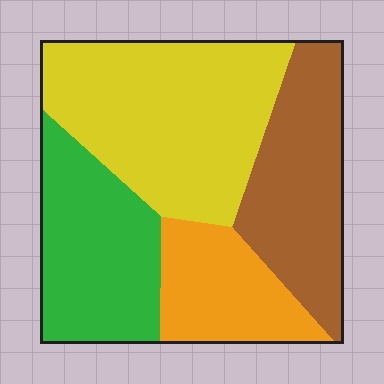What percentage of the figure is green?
Green takes up about one quarter (1/4) of the figure.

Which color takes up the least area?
Orange, at roughly 15%.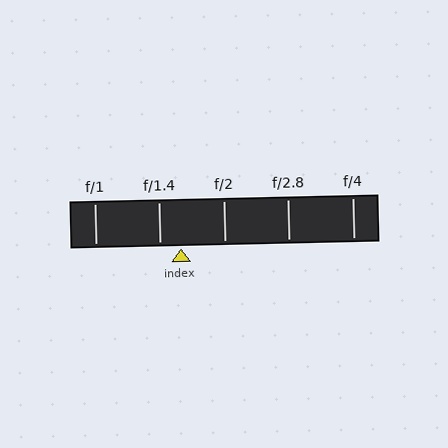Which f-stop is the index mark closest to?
The index mark is closest to f/1.4.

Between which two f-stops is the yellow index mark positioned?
The index mark is between f/1.4 and f/2.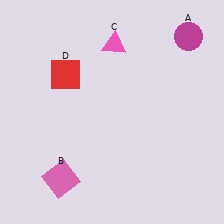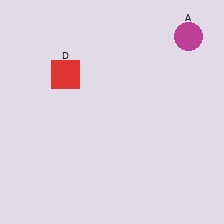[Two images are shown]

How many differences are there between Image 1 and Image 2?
There are 2 differences between the two images.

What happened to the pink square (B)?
The pink square (B) was removed in Image 2. It was in the bottom-left area of Image 1.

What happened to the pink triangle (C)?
The pink triangle (C) was removed in Image 2. It was in the top-right area of Image 1.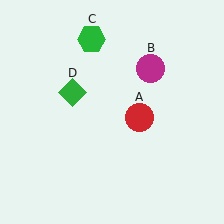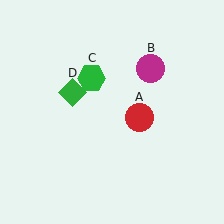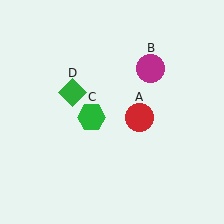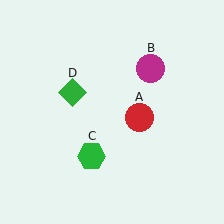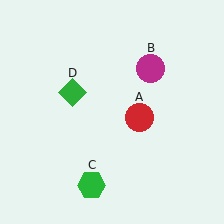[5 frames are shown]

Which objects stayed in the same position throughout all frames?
Red circle (object A) and magenta circle (object B) and green diamond (object D) remained stationary.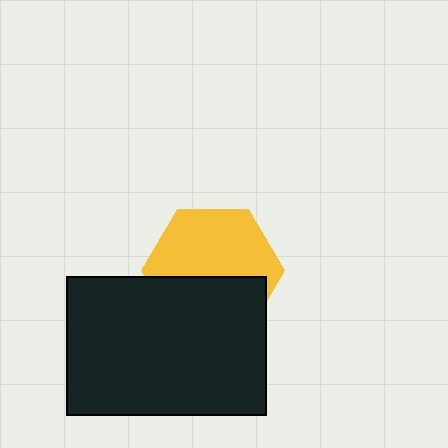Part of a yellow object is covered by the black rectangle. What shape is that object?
It is a hexagon.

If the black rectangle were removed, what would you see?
You would see the complete yellow hexagon.